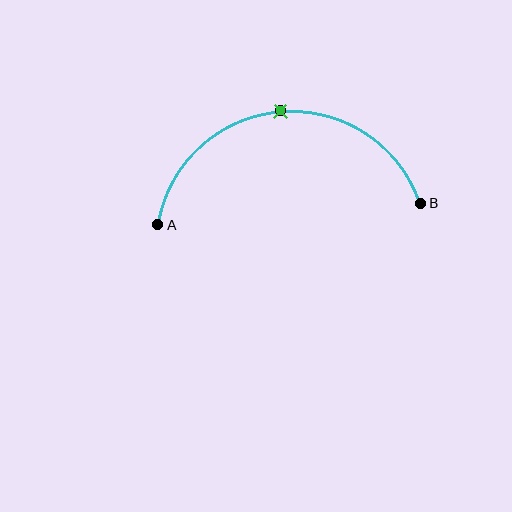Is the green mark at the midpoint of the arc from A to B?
Yes. The green mark lies on the arc at equal arc-length from both A and B — it is the arc midpoint.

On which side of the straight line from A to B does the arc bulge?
The arc bulges above the straight line connecting A and B.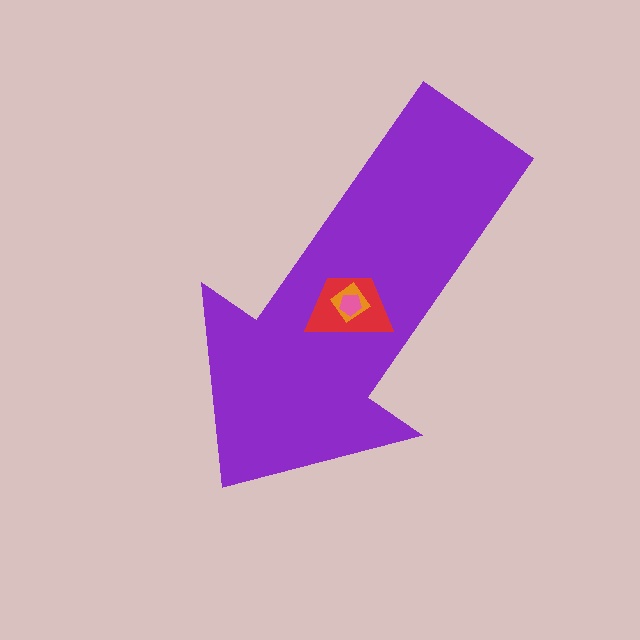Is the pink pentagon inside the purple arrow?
Yes.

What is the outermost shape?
The purple arrow.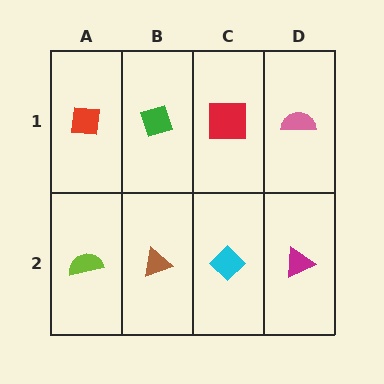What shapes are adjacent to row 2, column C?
A red square (row 1, column C), a brown triangle (row 2, column B), a magenta triangle (row 2, column D).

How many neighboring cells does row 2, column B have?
3.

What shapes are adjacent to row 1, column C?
A cyan diamond (row 2, column C), a green diamond (row 1, column B), a pink semicircle (row 1, column D).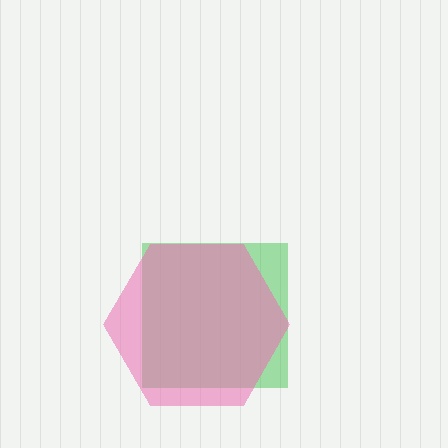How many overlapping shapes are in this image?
There are 2 overlapping shapes in the image.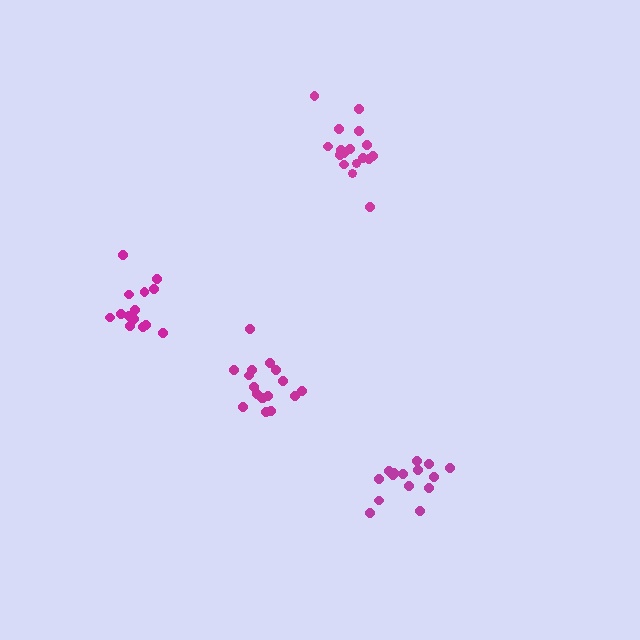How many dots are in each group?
Group 1: 18 dots, Group 2: 17 dots, Group 3: 14 dots, Group 4: 15 dots (64 total).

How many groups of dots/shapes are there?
There are 4 groups.